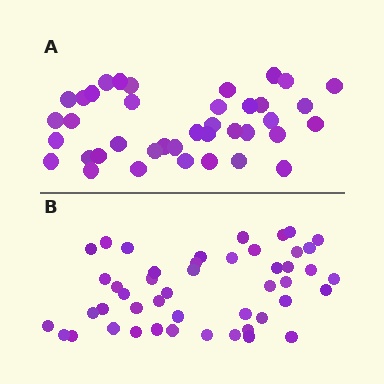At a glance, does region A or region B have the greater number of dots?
Region B (the bottom region) has more dots.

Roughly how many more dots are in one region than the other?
Region B has roughly 8 or so more dots than region A.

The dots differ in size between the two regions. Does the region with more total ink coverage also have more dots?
No. Region A has more total ink coverage because its dots are larger, but region B actually contains more individual dots. Total area can be misleading — the number of items is what matters here.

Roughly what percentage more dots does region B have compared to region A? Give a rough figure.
About 20% more.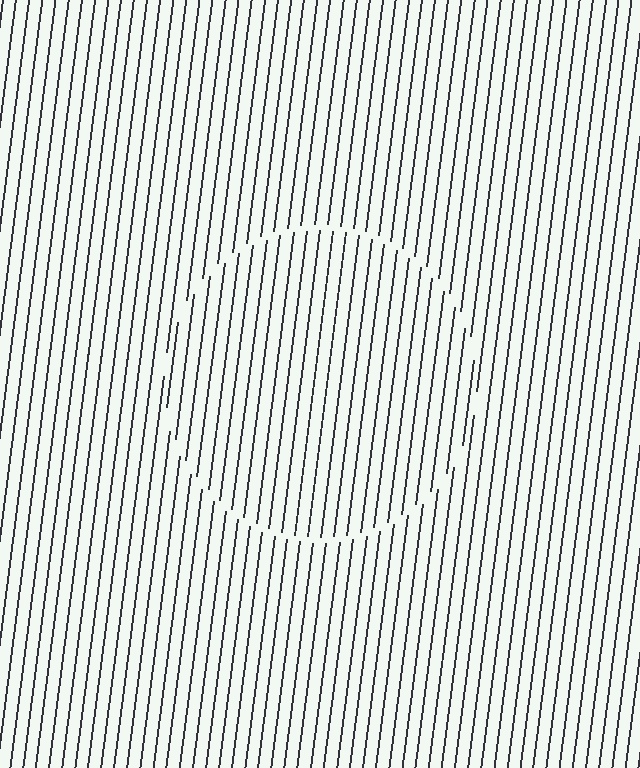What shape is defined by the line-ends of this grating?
An illusory circle. The interior of the shape contains the same grating, shifted by half a period — the contour is defined by the phase discontinuity where line-ends from the inner and outer gratings abut.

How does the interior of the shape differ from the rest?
The interior of the shape contains the same grating, shifted by half a period — the contour is defined by the phase discontinuity where line-ends from the inner and outer gratings abut.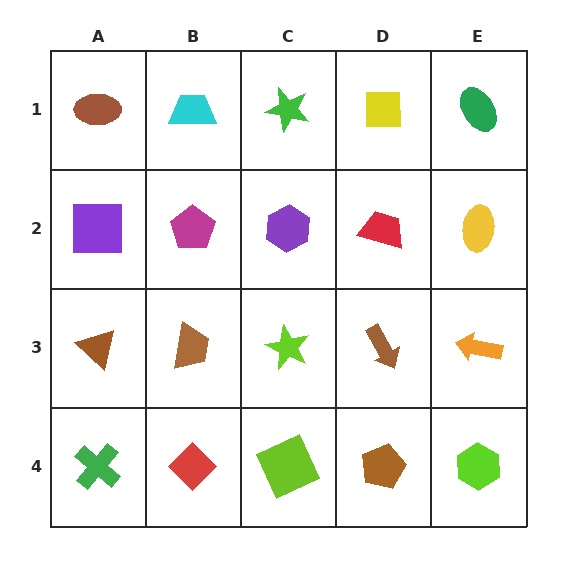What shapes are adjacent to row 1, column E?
A yellow ellipse (row 2, column E), a yellow square (row 1, column D).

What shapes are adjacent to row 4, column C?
A lime star (row 3, column C), a red diamond (row 4, column B), a brown pentagon (row 4, column D).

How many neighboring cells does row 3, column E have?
3.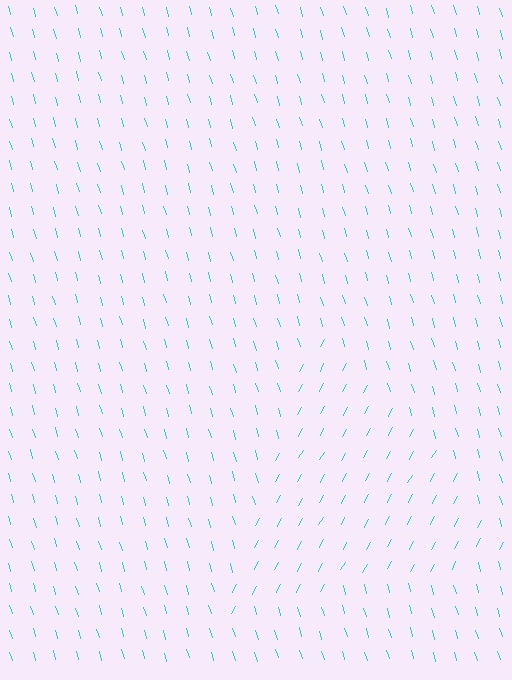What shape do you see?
I see a triangle.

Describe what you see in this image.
The image is filled with small cyan line segments. A triangle region in the image has lines oriented differently from the surrounding lines, creating a visible texture boundary.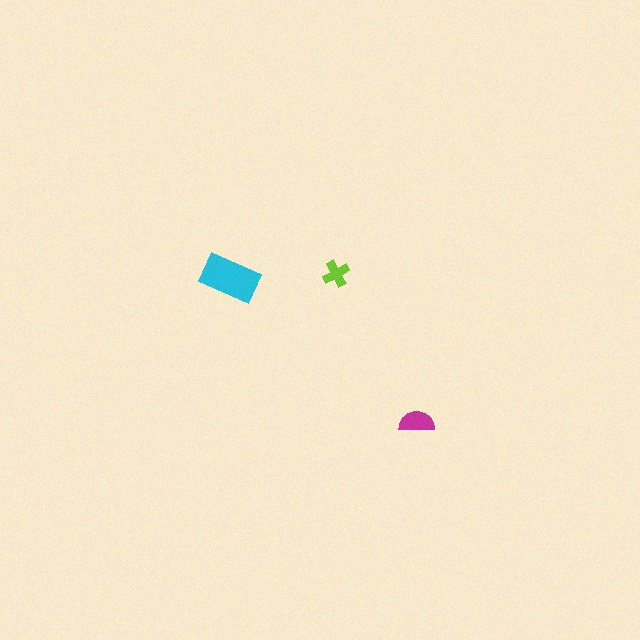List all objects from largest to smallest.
The cyan rectangle, the magenta semicircle, the lime cross.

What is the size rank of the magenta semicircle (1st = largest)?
2nd.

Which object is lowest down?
The magenta semicircle is bottommost.